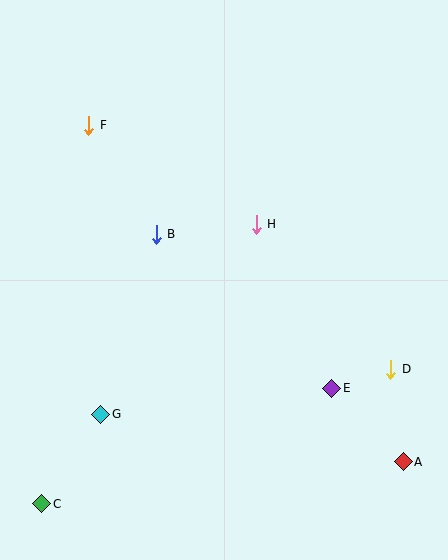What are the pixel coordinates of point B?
Point B is at (156, 234).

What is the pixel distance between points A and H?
The distance between A and H is 279 pixels.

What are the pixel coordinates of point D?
Point D is at (391, 369).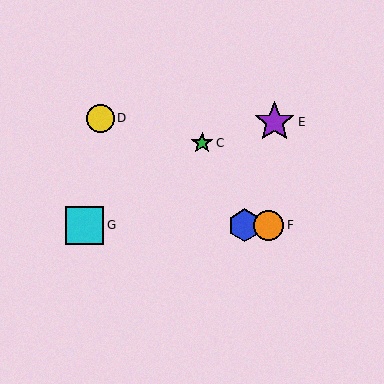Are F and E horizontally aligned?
No, F is at y≈225 and E is at y≈122.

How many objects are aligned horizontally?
4 objects (A, B, F, G) are aligned horizontally.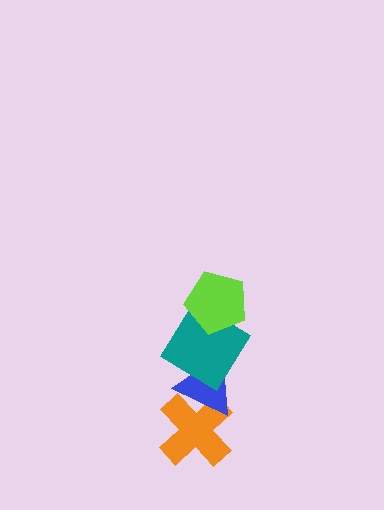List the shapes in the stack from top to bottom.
From top to bottom: the lime pentagon, the teal diamond, the blue triangle, the orange cross.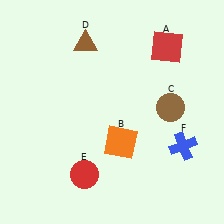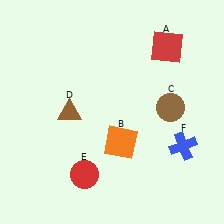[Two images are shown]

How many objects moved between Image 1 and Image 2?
1 object moved between the two images.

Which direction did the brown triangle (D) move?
The brown triangle (D) moved down.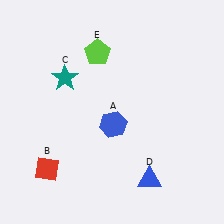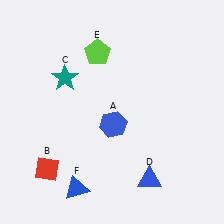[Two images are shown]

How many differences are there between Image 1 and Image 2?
There is 1 difference between the two images.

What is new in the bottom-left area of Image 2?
A blue triangle (F) was added in the bottom-left area of Image 2.